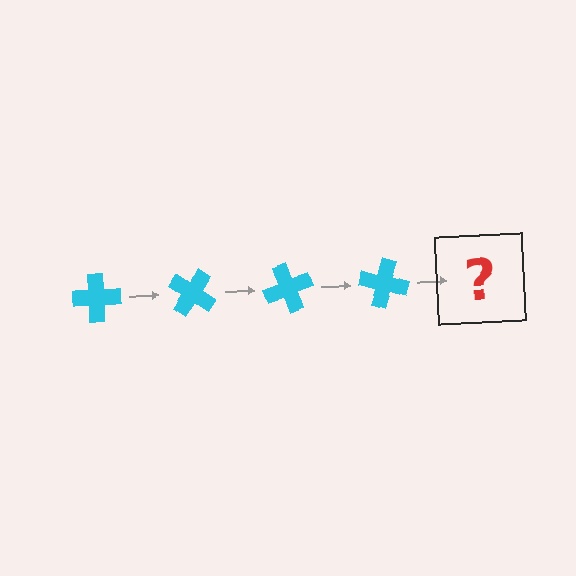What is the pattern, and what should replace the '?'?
The pattern is that the cross rotates 35 degrees each step. The '?' should be a cyan cross rotated 140 degrees.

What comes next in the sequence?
The next element should be a cyan cross rotated 140 degrees.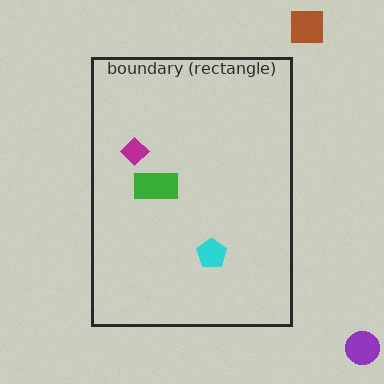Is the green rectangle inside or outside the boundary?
Inside.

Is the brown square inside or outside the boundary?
Outside.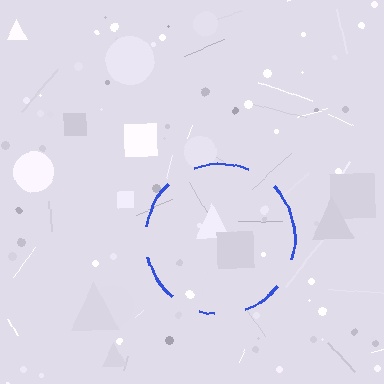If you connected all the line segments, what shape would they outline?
They would outline a circle.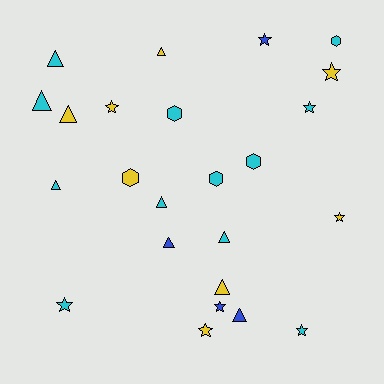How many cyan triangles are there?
There are 5 cyan triangles.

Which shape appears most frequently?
Triangle, with 10 objects.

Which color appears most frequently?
Cyan, with 12 objects.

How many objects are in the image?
There are 24 objects.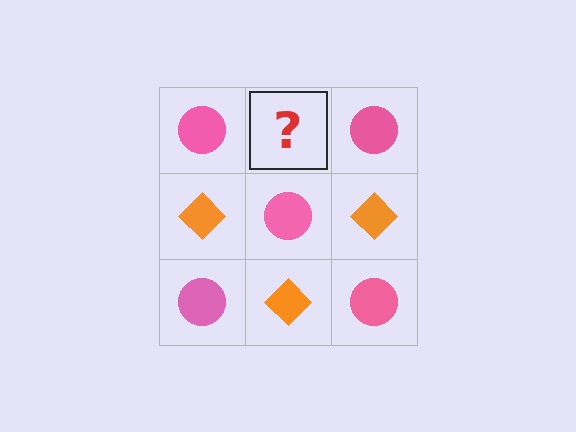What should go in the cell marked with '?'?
The missing cell should contain an orange diamond.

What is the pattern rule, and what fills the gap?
The rule is that it alternates pink circle and orange diamond in a checkerboard pattern. The gap should be filled with an orange diamond.